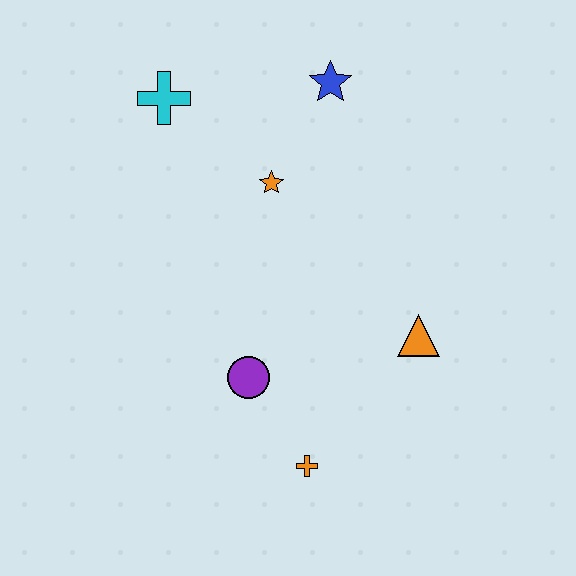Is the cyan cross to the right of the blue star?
No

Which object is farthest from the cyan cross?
The orange cross is farthest from the cyan cross.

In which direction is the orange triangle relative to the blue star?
The orange triangle is below the blue star.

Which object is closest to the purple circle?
The orange cross is closest to the purple circle.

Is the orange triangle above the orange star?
No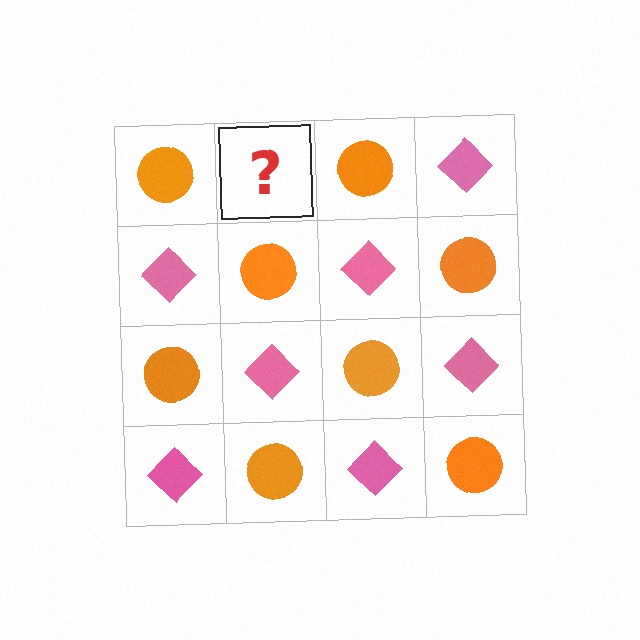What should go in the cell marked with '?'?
The missing cell should contain a pink diamond.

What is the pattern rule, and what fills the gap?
The rule is that it alternates orange circle and pink diamond in a checkerboard pattern. The gap should be filled with a pink diamond.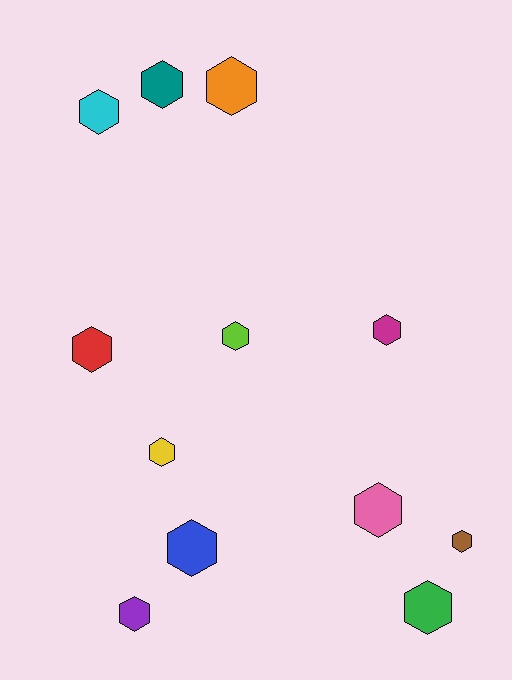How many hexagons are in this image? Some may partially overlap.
There are 12 hexagons.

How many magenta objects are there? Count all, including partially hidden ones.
There is 1 magenta object.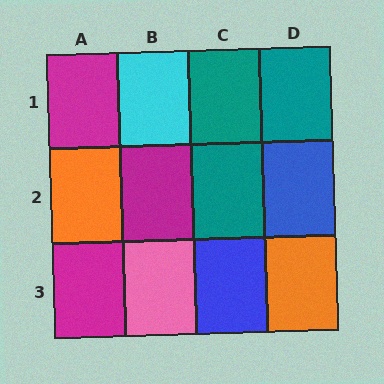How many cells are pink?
1 cell is pink.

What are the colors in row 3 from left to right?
Magenta, pink, blue, orange.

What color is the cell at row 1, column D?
Teal.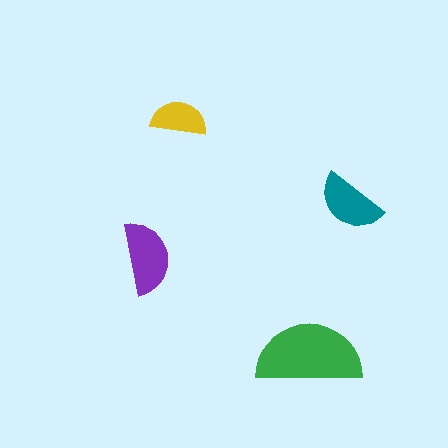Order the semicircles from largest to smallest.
the green one, the purple one, the teal one, the yellow one.